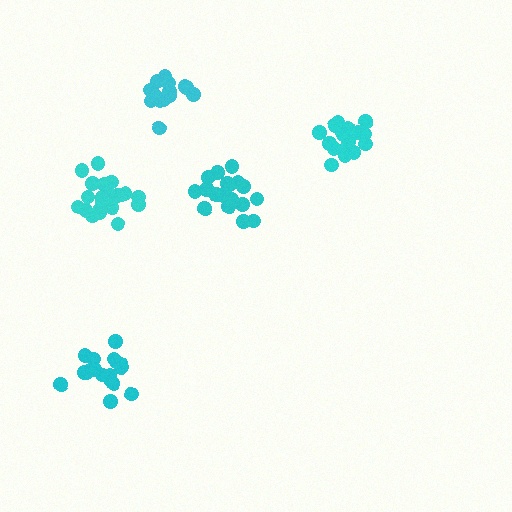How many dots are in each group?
Group 1: 19 dots, Group 2: 18 dots, Group 3: 20 dots, Group 4: 18 dots, Group 5: 15 dots (90 total).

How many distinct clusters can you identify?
There are 5 distinct clusters.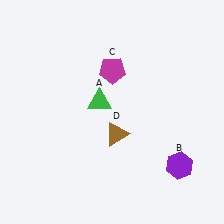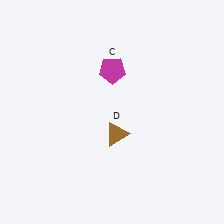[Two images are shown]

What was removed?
The purple hexagon (B), the green triangle (A) were removed in Image 2.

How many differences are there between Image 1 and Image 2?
There are 2 differences between the two images.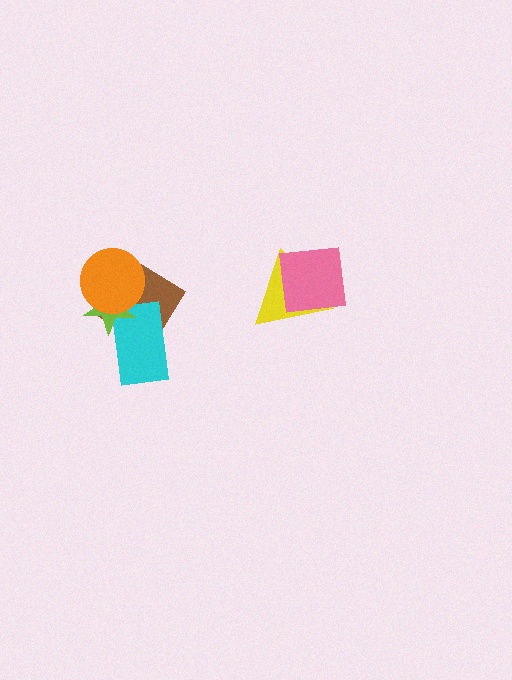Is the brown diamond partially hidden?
Yes, it is partially covered by another shape.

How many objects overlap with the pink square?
1 object overlaps with the pink square.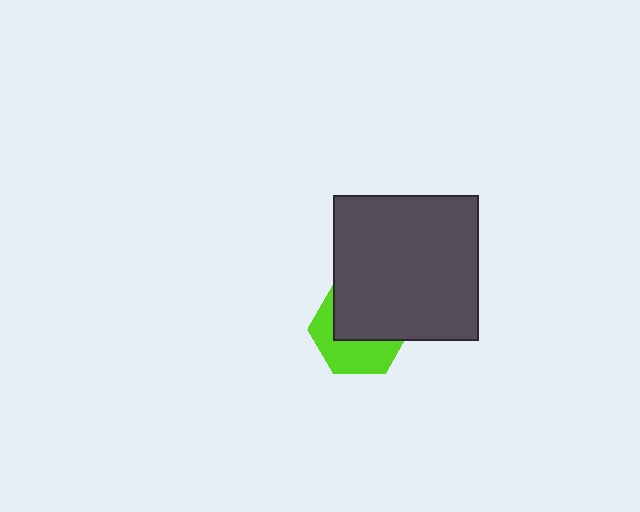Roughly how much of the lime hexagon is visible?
About half of it is visible (roughly 45%).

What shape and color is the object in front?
The object in front is a dark gray square.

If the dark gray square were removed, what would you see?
You would see the complete lime hexagon.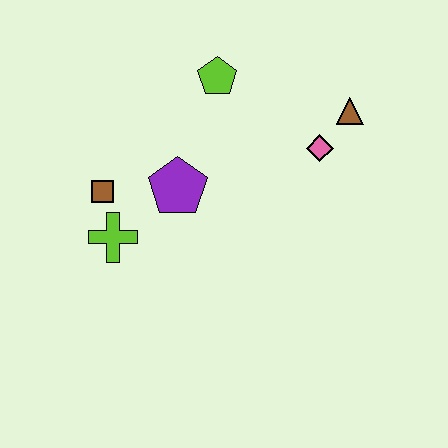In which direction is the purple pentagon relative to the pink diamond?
The purple pentagon is to the left of the pink diamond.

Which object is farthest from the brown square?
The brown triangle is farthest from the brown square.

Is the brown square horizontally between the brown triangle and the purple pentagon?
No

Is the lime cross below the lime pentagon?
Yes